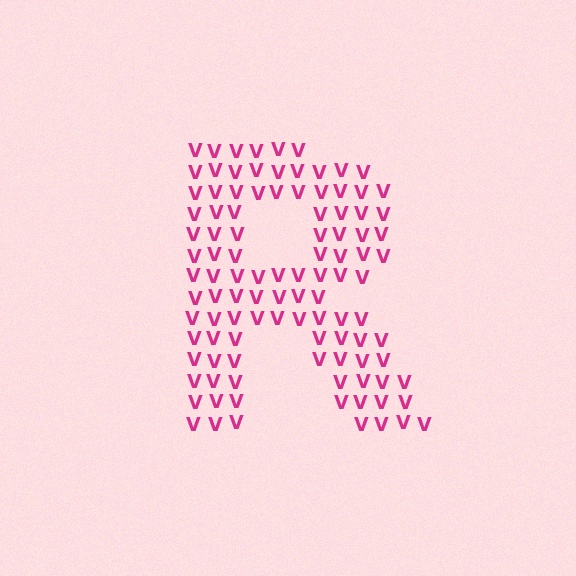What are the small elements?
The small elements are letter V's.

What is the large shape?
The large shape is the letter R.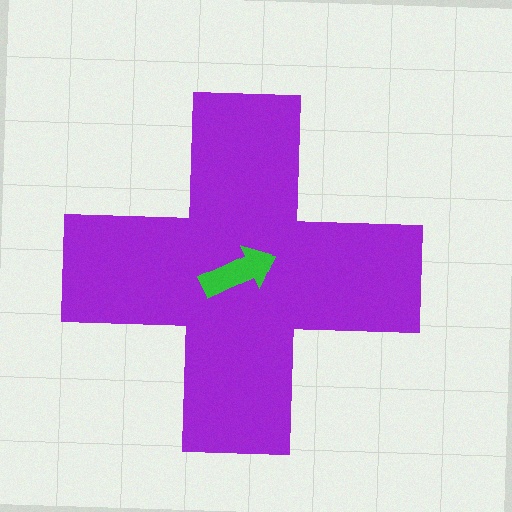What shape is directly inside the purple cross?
The green arrow.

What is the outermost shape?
The purple cross.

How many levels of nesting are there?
2.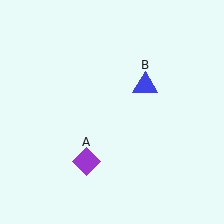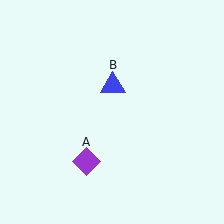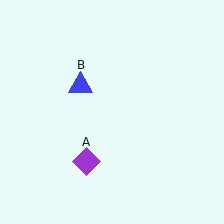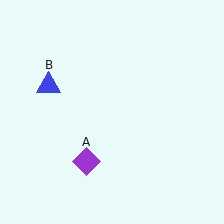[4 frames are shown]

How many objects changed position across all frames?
1 object changed position: blue triangle (object B).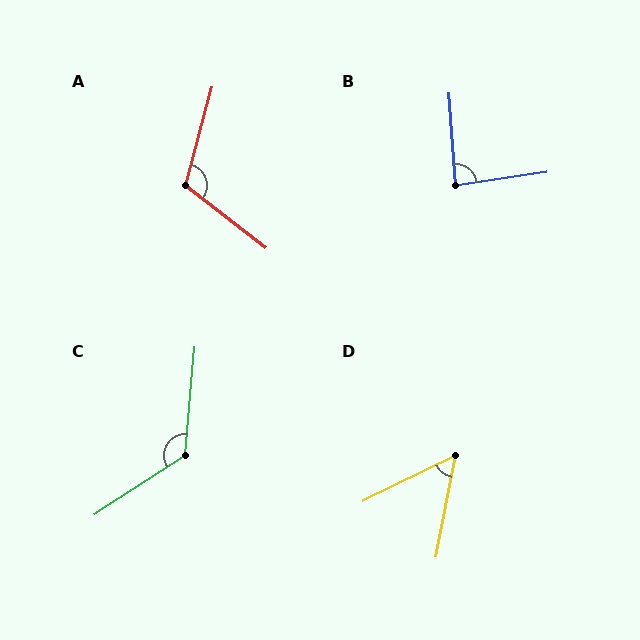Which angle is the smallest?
D, at approximately 53 degrees.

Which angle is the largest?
C, at approximately 128 degrees.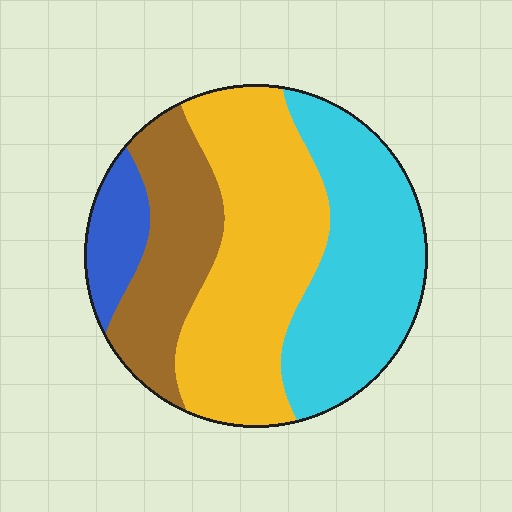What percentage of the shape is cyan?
Cyan takes up about one third (1/3) of the shape.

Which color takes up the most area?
Yellow, at roughly 40%.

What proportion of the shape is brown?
Brown takes up about one fifth (1/5) of the shape.